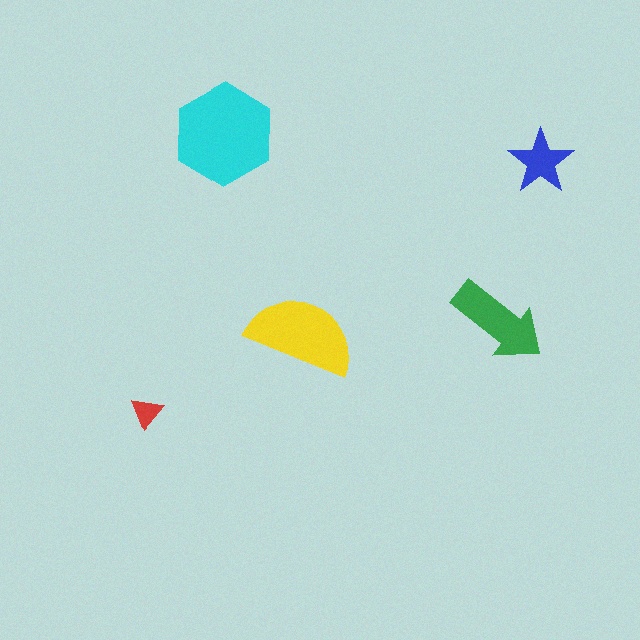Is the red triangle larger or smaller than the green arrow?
Smaller.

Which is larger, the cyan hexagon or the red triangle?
The cyan hexagon.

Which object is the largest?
The cyan hexagon.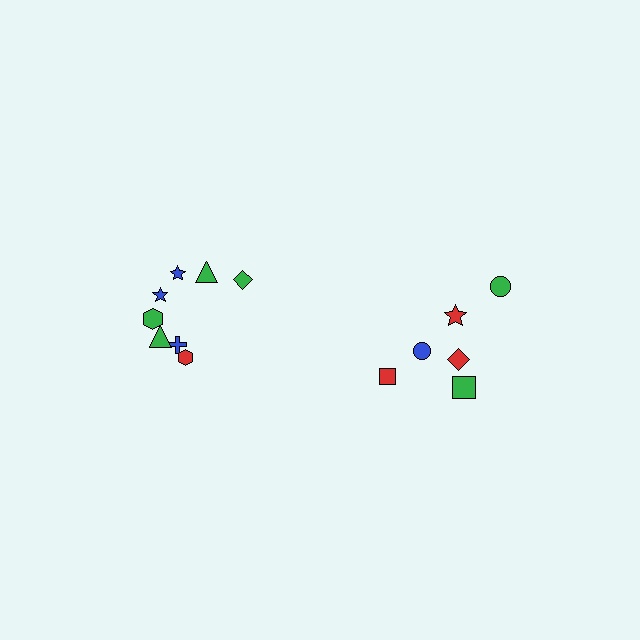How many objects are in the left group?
There are 8 objects.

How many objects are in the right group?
There are 6 objects.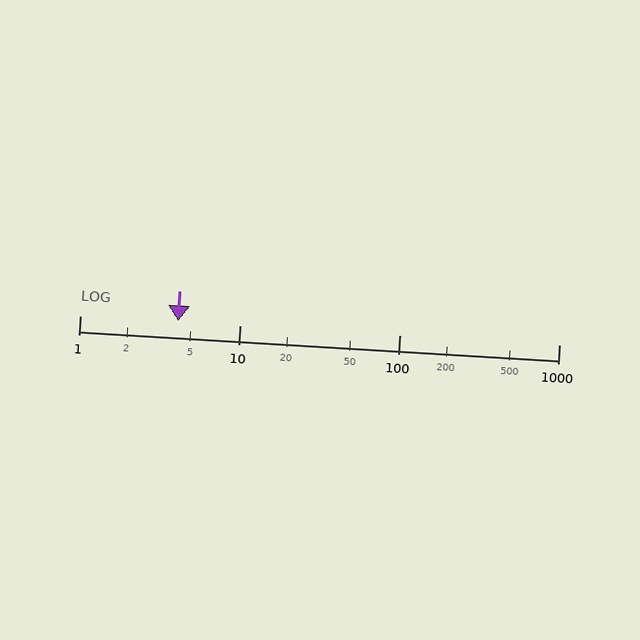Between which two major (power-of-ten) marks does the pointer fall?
The pointer is between 1 and 10.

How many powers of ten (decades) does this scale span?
The scale spans 3 decades, from 1 to 1000.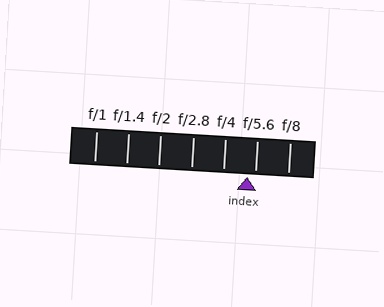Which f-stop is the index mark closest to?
The index mark is closest to f/5.6.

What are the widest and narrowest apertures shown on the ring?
The widest aperture shown is f/1 and the narrowest is f/8.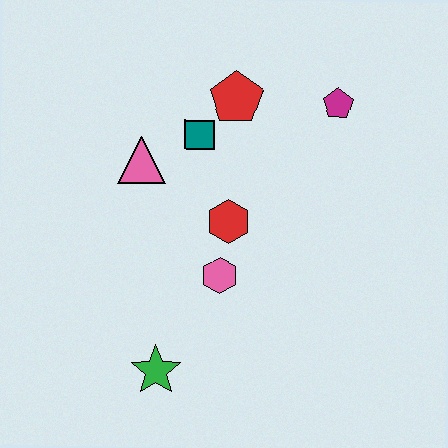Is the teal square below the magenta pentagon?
Yes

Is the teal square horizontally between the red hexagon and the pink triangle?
Yes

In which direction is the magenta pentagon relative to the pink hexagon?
The magenta pentagon is above the pink hexagon.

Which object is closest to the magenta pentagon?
The red pentagon is closest to the magenta pentagon.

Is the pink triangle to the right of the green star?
No